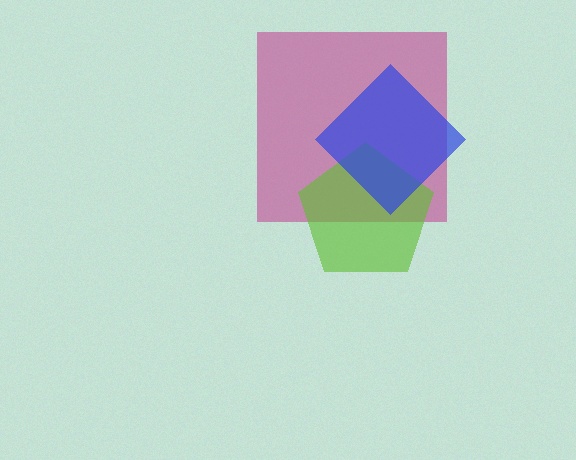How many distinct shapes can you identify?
There are 3 distinct shapes: a magenta square, a lime pentagon, a blue diamond.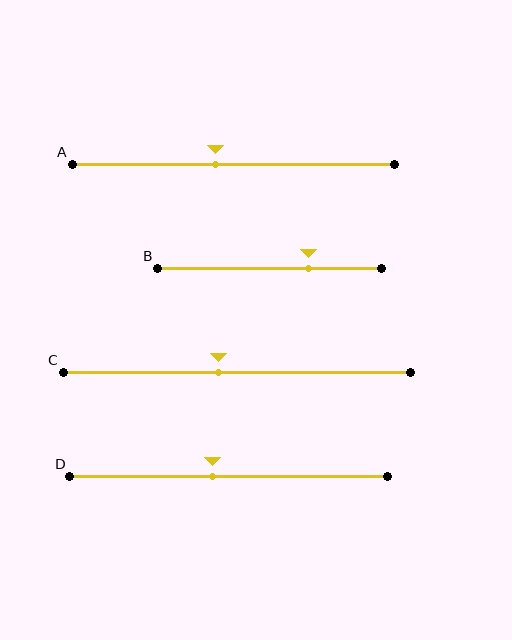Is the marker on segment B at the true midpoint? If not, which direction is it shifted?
No, the marker on segment B is shifted to the right by about 17% of the segment length.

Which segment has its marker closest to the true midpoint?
Segment D has its marker closest to the true midpoint.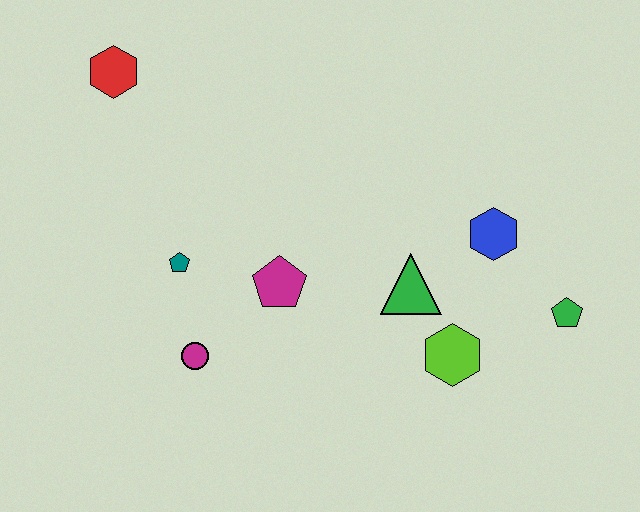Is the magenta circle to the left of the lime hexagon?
Yes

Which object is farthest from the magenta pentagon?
The green pentagon is farthest from the magenta pentagon.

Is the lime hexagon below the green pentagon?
Yes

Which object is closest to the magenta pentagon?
The teal pentagon is closest to the magenta pentagon.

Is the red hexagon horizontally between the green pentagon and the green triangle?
No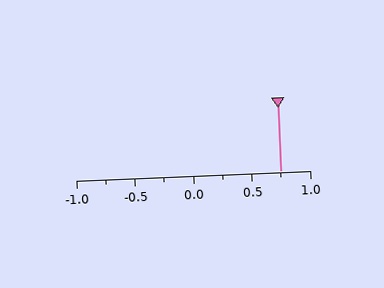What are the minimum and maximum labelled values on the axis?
The axis runs from -1.0 to 1.0.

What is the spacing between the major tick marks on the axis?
The major ticks are spaced 0.5 apart.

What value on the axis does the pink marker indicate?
The marker indicates approximately 0.75.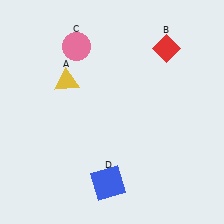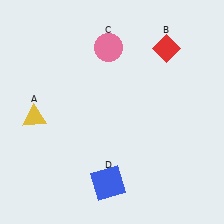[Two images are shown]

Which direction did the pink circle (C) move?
The pink circle (C) moved right.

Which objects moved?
The objects that moved are: the yellow triangle (A), the pink circle (C).